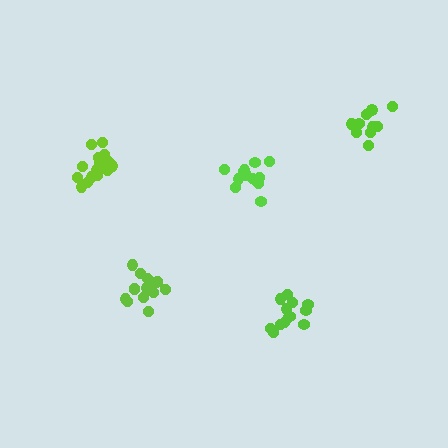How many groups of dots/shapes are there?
There are 5 groups.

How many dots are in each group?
Group 1: 13 dots, Group 2: 16 dots, Group 3: 12 dots, Group 4: 15 dots, Group 5: 14 dots (70 total).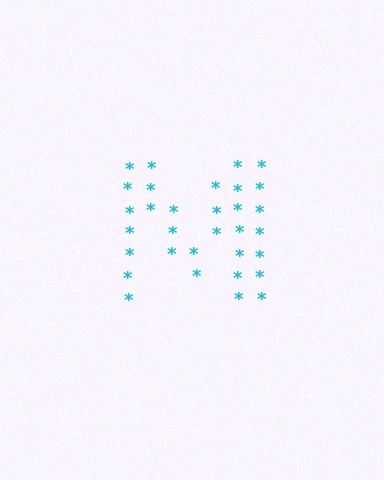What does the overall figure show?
The overall figure shows the letter M.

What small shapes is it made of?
It is made of small asterisks.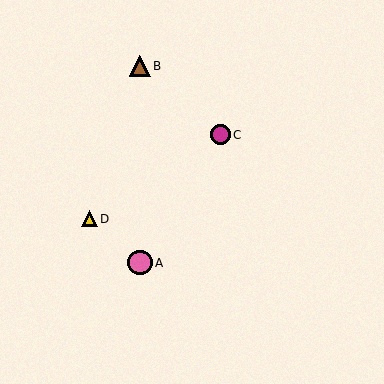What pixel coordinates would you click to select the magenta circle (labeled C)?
Click at (220, 135) to select the magenta circle C.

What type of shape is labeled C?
Shape C is a magenta circle.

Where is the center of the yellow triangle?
The center of the yellow triangle is at (89, 219).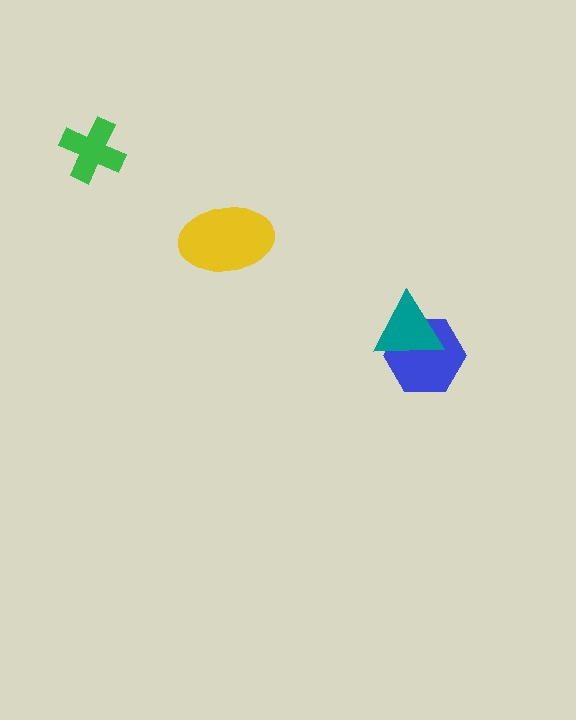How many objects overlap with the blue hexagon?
1 object overlaps with the blue hexagon.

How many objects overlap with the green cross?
0 objects overlap with the green cross.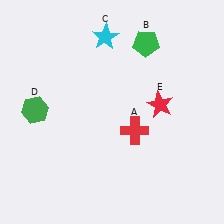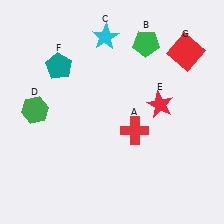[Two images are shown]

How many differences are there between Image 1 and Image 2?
There are 2 differences between the two images.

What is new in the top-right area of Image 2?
A red square (G) was added in the top-right area of Image 2.